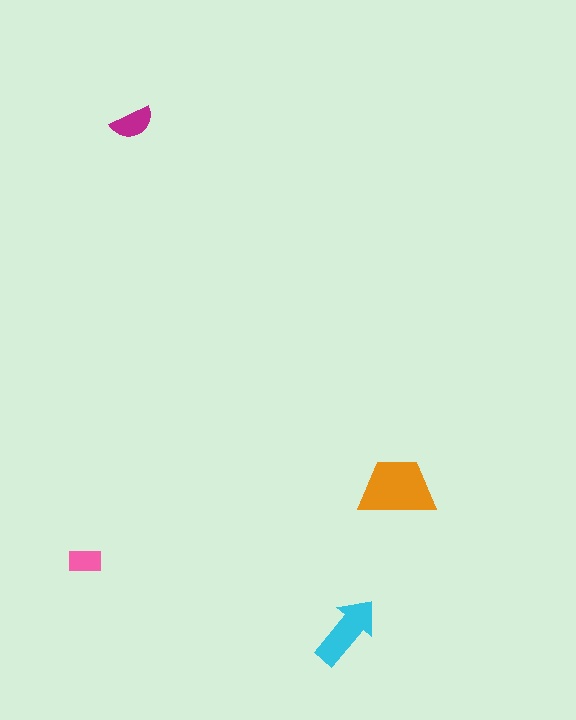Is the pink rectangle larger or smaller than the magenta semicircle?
Smaller.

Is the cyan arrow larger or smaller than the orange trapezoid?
Smaller.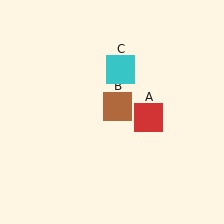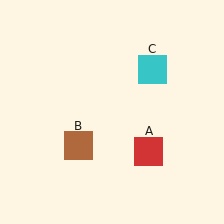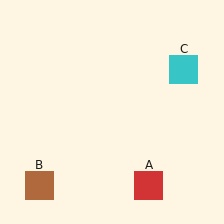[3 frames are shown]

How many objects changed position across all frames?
3 objects changed position: red square (object A), brown square (object B), cyan square (object C).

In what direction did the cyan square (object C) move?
The cyan square (object C) moved right.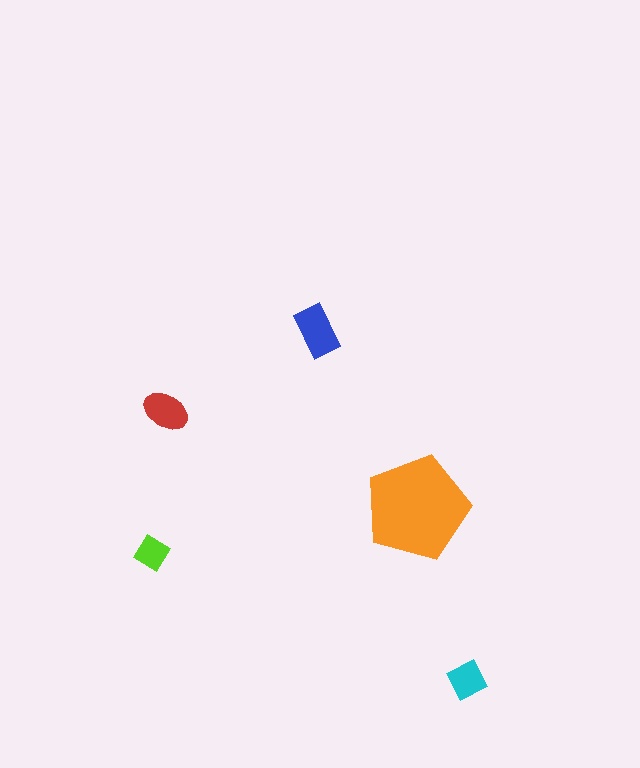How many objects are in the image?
There are 5 objects in the image.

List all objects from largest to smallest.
The orange pentagon, the blue rectangle, the red ellipse, the cyan square, the lime diamond.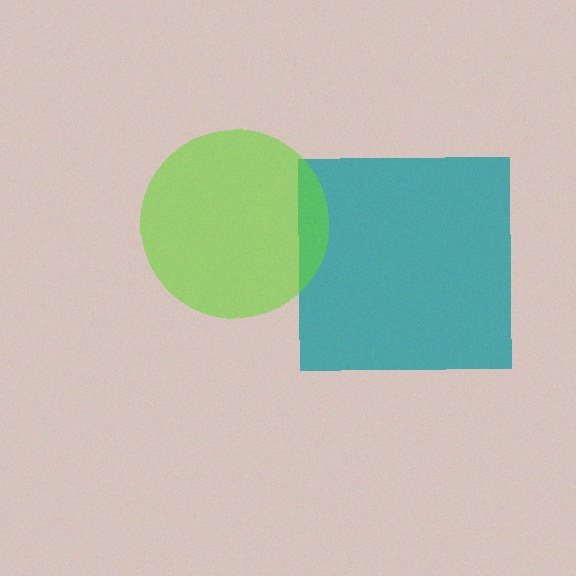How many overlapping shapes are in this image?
There are 2 overlapping shapes in the image.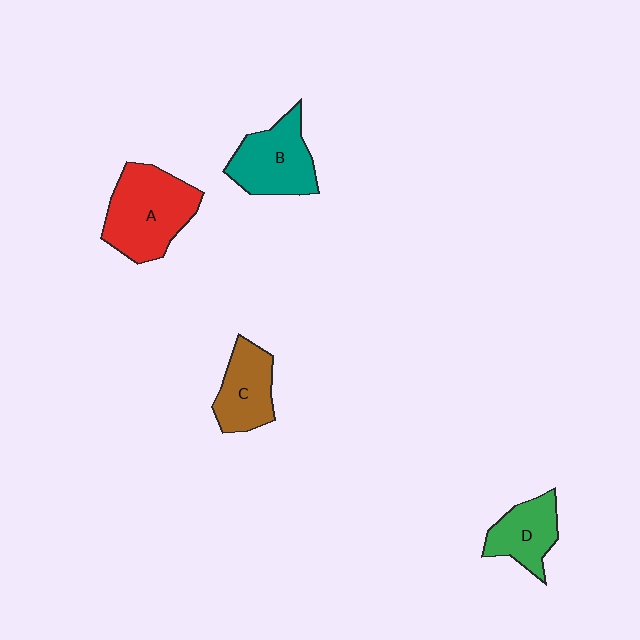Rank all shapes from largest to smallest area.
From largest to smallest: A (red), B (teal), C (brown), D (green).